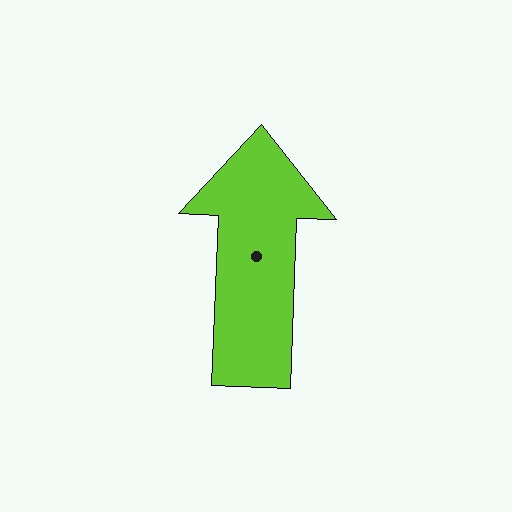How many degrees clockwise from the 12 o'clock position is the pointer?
Approximately 2 degrees.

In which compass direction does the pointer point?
North.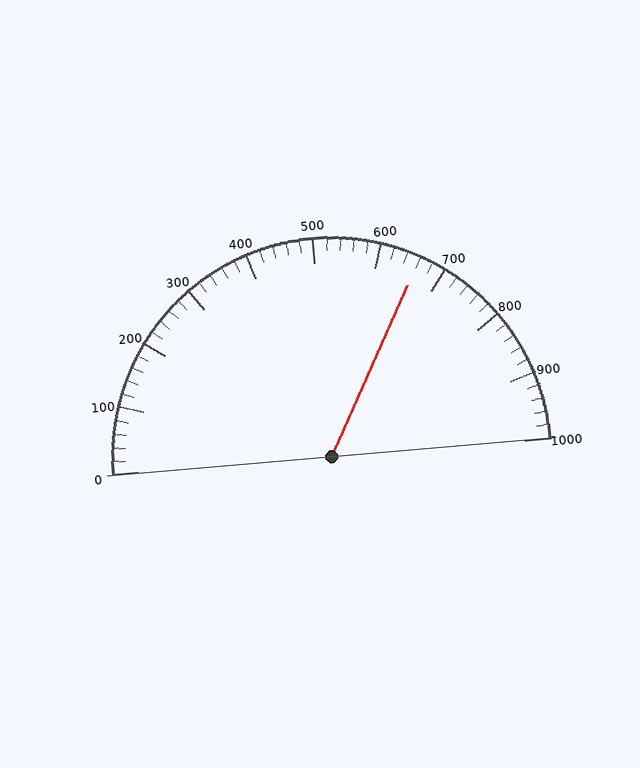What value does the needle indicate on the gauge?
The needle indicates approximately 660.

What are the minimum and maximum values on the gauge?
The gauge ranges from 0 to 1000.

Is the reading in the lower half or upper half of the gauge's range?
The reading is in the upper half of the range (0 to 1000).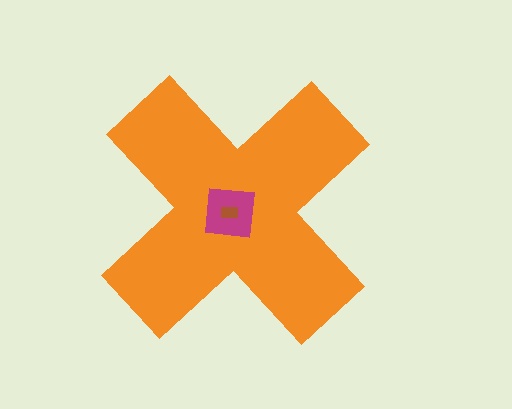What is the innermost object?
The brown rectangle.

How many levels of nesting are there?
3.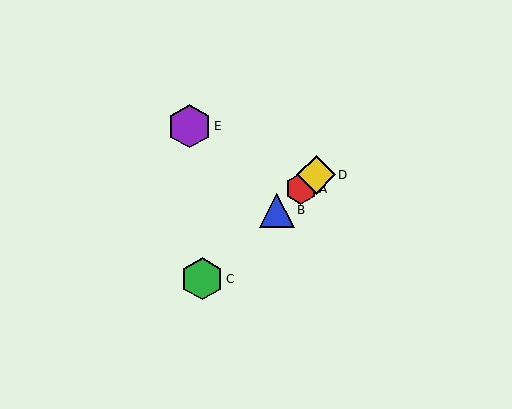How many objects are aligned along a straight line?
4 objects (A, B, C, D) are aligned along a straight line.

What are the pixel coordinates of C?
Object C is at (202, 279).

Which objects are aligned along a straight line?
Objects A, B, C, D are aligned along a straight line.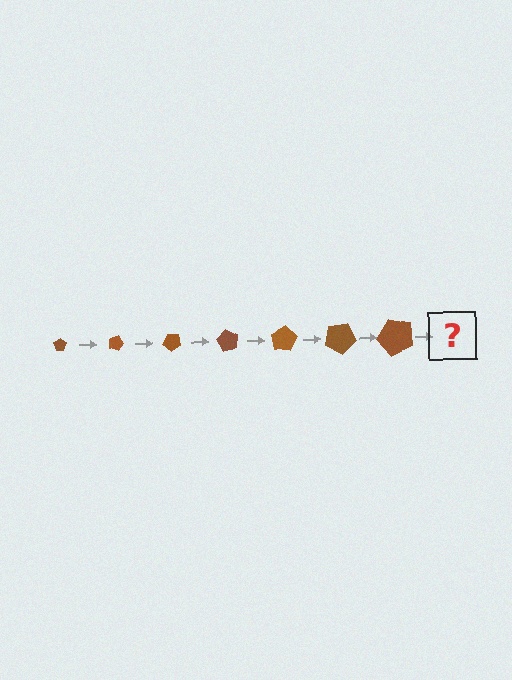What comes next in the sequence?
The next element should be a pentagon, larger than the previous one and rotated 140 degrees from the start.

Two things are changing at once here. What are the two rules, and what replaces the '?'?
The two rules are that the pentagon grows larger each step and it rotates 20 degrees each step. The '?' should be a pentagon, larger than the previous one and rotated 140 degrees from the start.